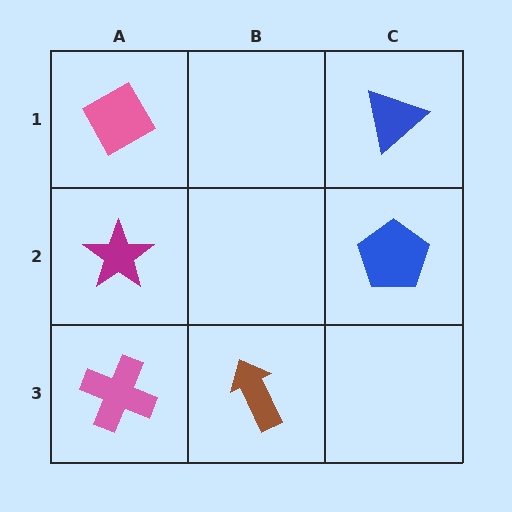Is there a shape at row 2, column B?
No, that cell is empty.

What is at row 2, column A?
A magenta star.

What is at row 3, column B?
A brown arrow.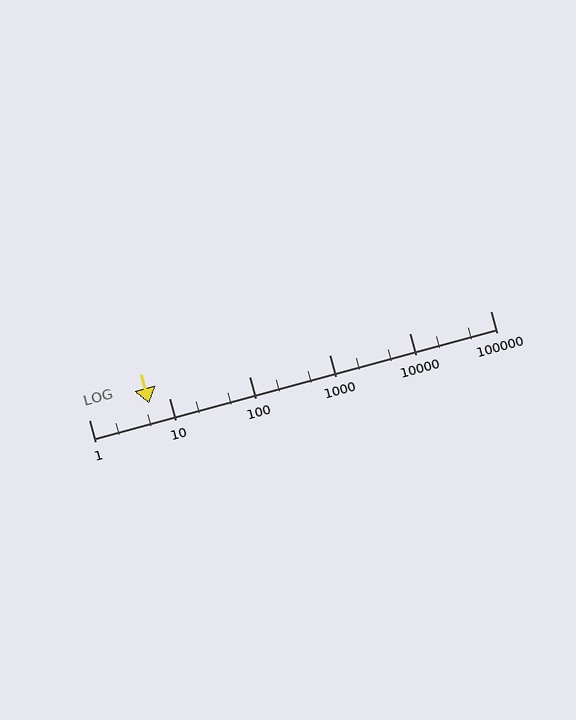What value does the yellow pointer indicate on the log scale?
The pointer indicates approximately 5.7.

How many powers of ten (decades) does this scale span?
The scale spans 5 decades, from 1 to 100000.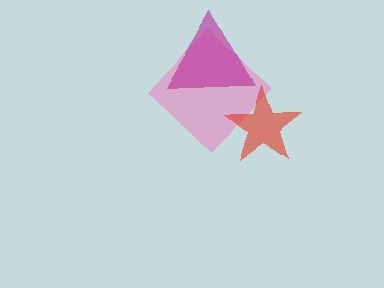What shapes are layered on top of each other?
The layered shapes are: a pink diamond, a red star, a magenta triangle.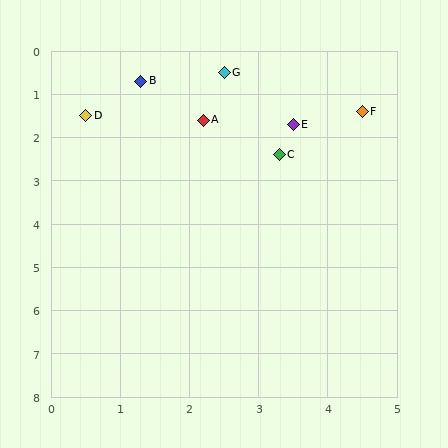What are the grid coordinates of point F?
Point F is at approximately (4.5, 1.4).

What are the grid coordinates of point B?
Point B is at approximately (1.3, 0.7).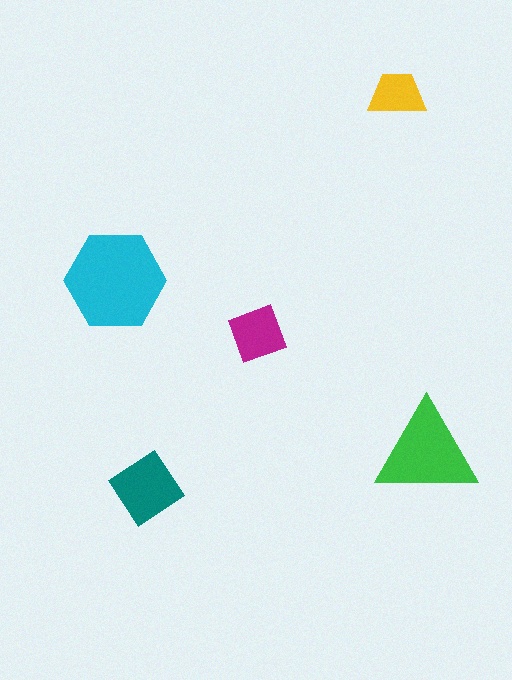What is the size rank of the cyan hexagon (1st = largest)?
1st.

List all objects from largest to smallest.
The cyan hexagon, the green triangle, the teal diamond, the magenta square, the yellow trapezoid.